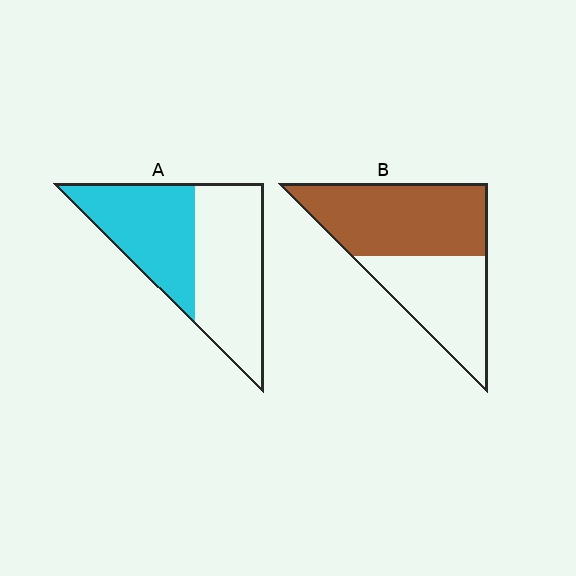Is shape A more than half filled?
No.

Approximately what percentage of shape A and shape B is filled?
A is approximately 45% and B is approximately 55%.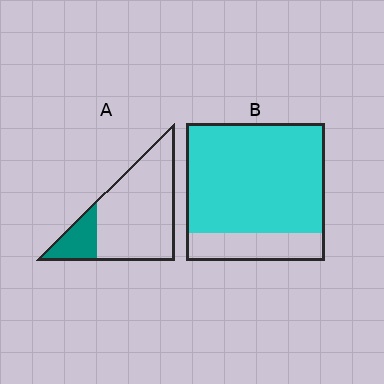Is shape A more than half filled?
No.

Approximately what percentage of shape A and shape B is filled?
A is approximately 20% and B is approximately 80%.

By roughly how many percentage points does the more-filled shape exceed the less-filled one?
By roughly 60 percentage points (B over A).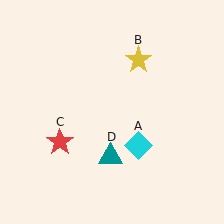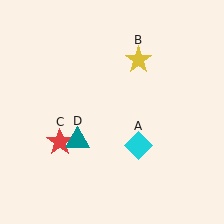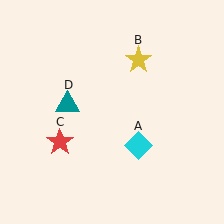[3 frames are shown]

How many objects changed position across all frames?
1 object changed position: teal triangle (object D).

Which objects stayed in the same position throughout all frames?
Cyan diamond (object A) and yellow star (object B) and red star (object C) remained stationary.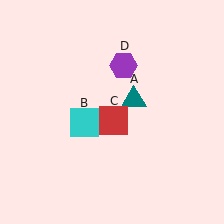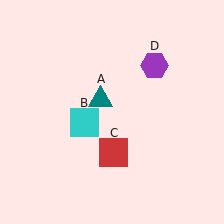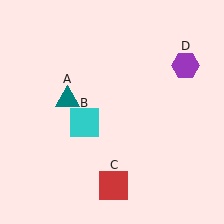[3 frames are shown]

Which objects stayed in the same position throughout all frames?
Cyan square (object B) remained stationary.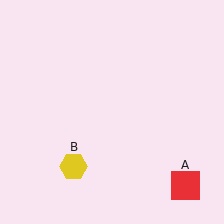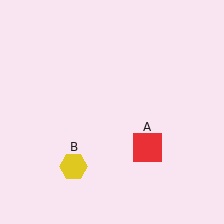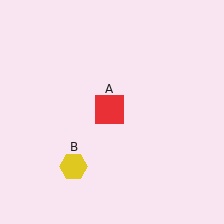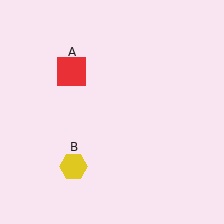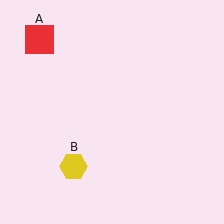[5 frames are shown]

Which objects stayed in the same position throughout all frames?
Yellow hexagon (object B) remained stationary.